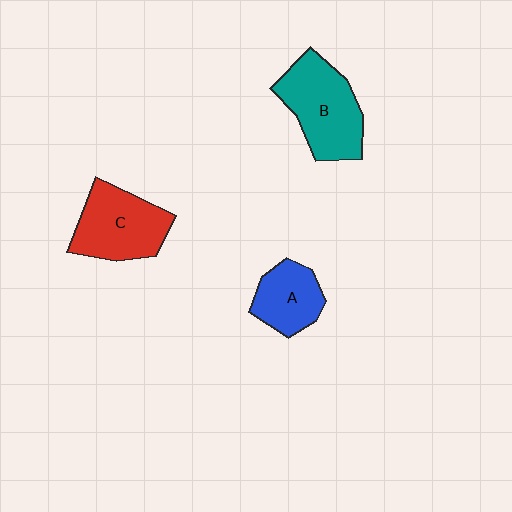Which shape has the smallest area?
Shape A (blue).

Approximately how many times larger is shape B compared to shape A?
Approximately 1.6 times.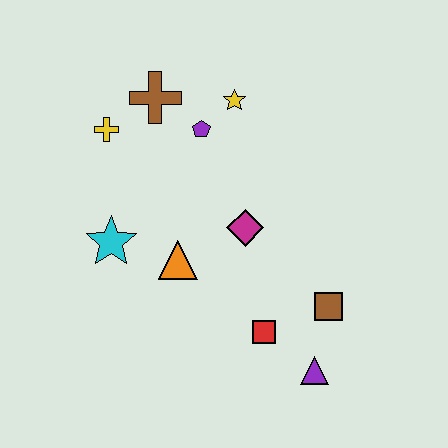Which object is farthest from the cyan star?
The purple triangle is farthest from the cyan star.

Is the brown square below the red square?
No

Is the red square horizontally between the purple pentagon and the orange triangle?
No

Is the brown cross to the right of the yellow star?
No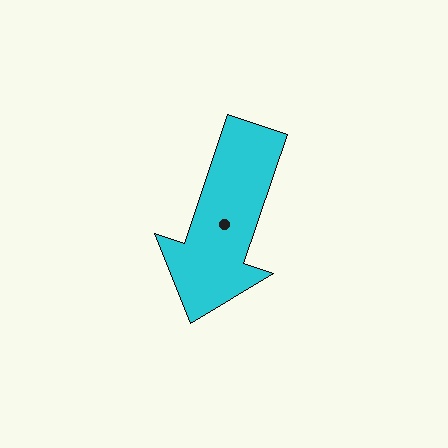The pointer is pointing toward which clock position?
Roughly 7 o'clock.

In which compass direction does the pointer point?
South.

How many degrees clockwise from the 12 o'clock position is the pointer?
Approximately 199 degrees.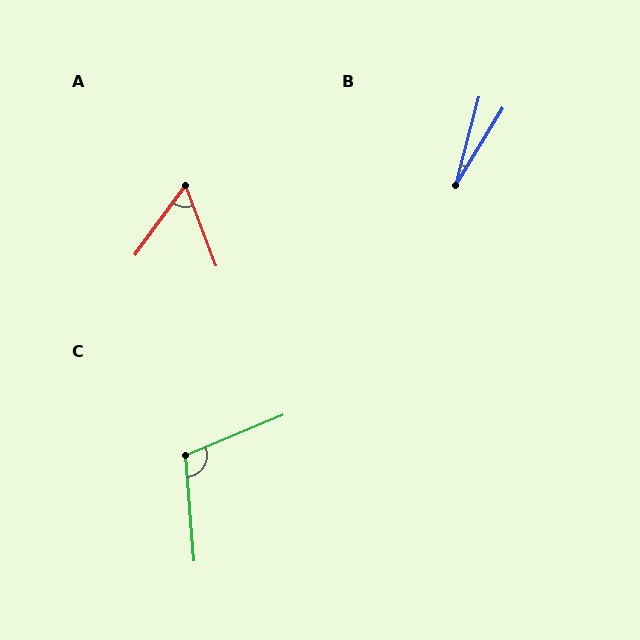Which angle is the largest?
C, at approximately 108 degrees.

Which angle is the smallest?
B, at approximately 17 degrees.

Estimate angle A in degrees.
Approximately 57 degrees.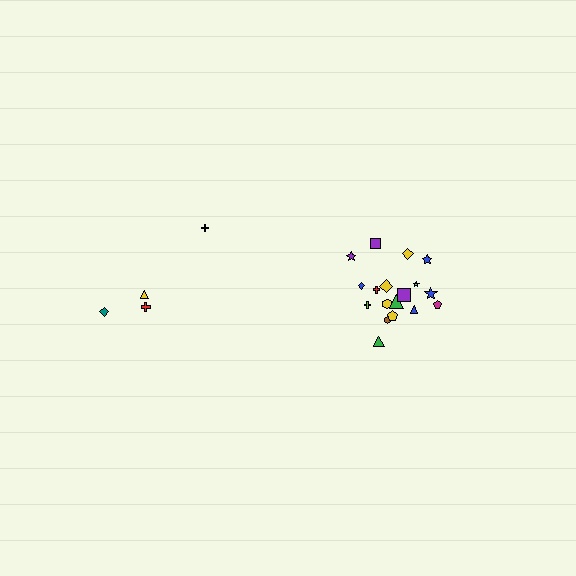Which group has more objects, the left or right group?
The right group.